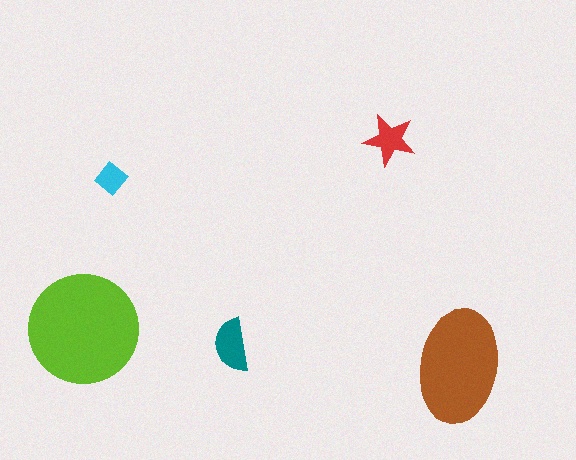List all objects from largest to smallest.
The lime circle, the brown ellipse, the teal semicircle, the red star, the cyan diamond.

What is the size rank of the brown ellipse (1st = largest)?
2nd.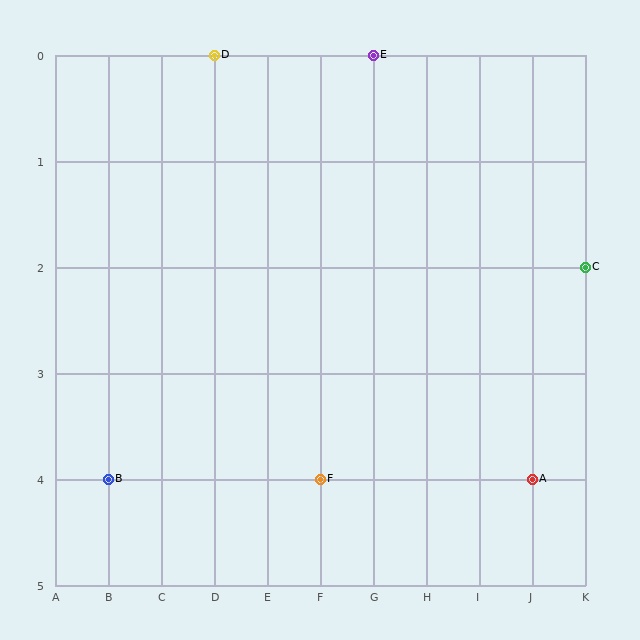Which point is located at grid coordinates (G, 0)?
Point E is at (G, 0).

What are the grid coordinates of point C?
Point C is at grid coordinates (K, 2).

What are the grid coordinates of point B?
Point B is at grid coordinates (B, 4).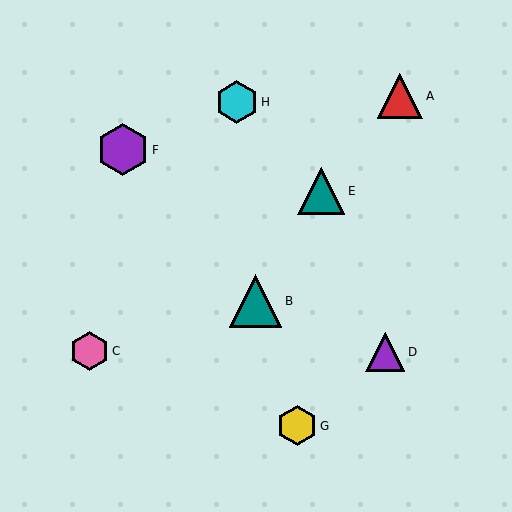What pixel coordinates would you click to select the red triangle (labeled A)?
Click at (400, 96) to select the red triangle A.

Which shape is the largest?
The teal triangle (labeled B) is the largest.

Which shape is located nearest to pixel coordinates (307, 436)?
The yellow hexagon (labeled G) at (297, 426) is nearest to that location.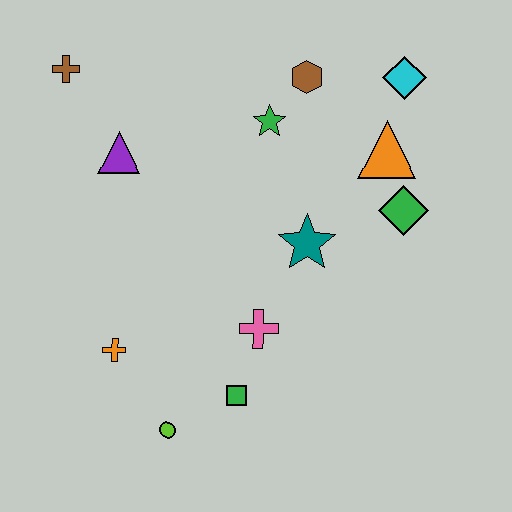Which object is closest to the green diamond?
The orange triangle is closest to the green diamond.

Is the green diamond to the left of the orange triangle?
No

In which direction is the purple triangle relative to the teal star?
The purple triangle is to the left of the teal star.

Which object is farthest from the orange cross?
The cyan diamond is farthest from the orange cross.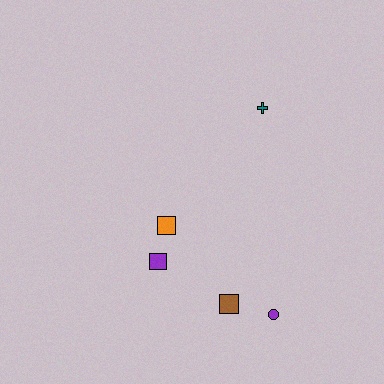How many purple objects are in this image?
There are 2 purple objects.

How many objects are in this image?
There are 5 objects.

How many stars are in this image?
There are no stars.